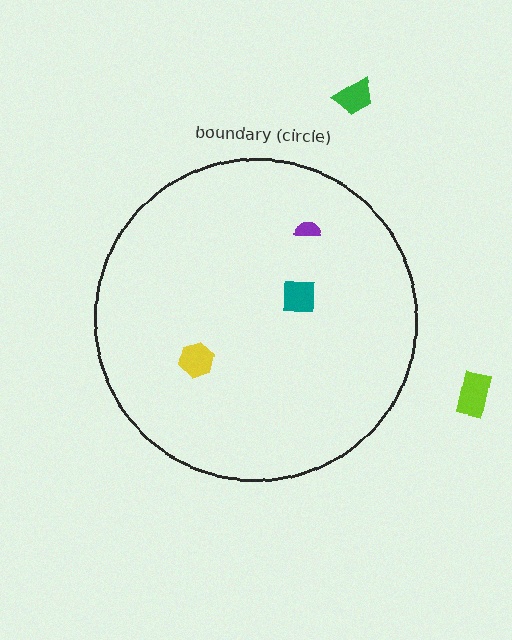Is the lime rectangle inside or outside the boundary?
Outside.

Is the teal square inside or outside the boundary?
Inside.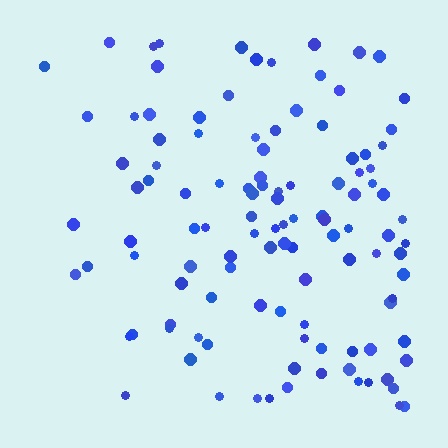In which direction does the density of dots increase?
From left to right, with the right side densest.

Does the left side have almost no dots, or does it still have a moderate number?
Still a moderate number, just noticeably fewer than the right.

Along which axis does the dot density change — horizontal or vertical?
Horizontal.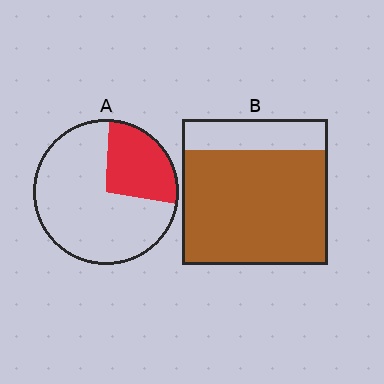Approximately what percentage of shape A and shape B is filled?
A is approximately 25% and B is approximately 80%.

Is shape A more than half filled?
No.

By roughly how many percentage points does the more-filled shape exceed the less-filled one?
By roughly 50 percentage points (B over A).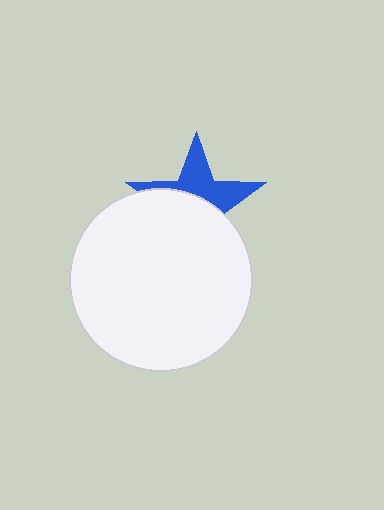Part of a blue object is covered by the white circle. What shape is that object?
It is a star.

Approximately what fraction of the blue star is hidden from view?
Roughly 57% of the blue star is hidden behind the white circle.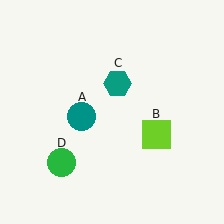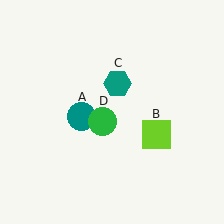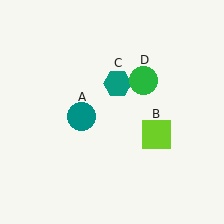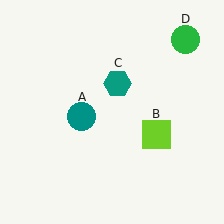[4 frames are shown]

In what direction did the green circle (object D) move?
The green circle (object D) moved up and to the right.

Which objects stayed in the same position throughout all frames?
Teal circle (object A) and lime square (object B) and teal hexagon (object C) remained stationary.